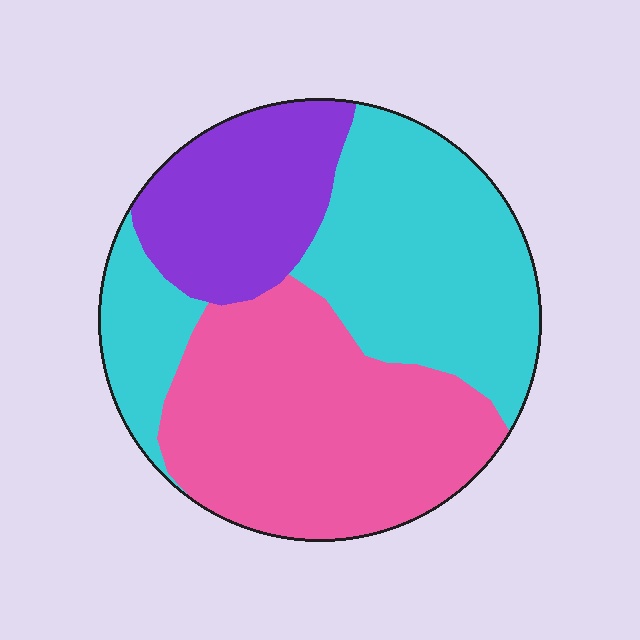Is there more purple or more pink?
Pink.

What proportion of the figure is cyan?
Cyan covers roughly 40% of the figure.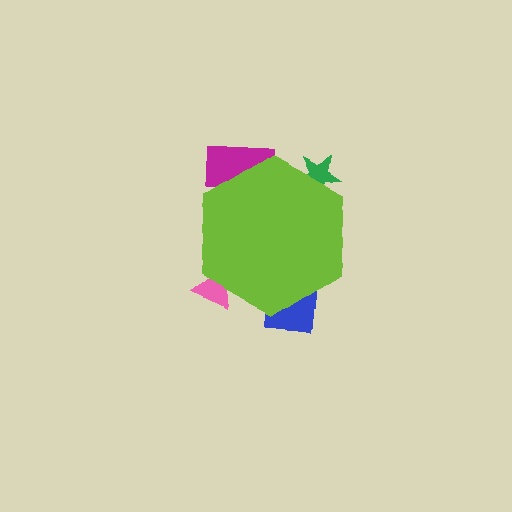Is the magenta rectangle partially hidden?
Yes, the magenta rectangle is partially hidden behind the lime hexagon.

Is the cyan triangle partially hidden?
Yes, the cyan triangle is partially hidden behind the lime hexagon.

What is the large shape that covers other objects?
A lime hexagon.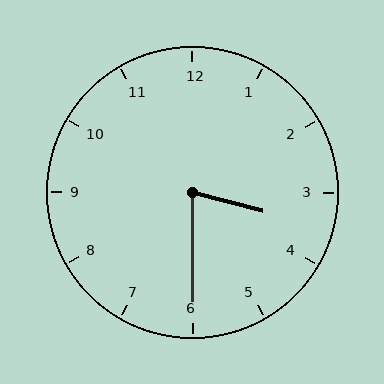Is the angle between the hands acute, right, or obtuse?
It is acute.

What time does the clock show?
3:30.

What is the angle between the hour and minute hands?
Approximately 75 degrees.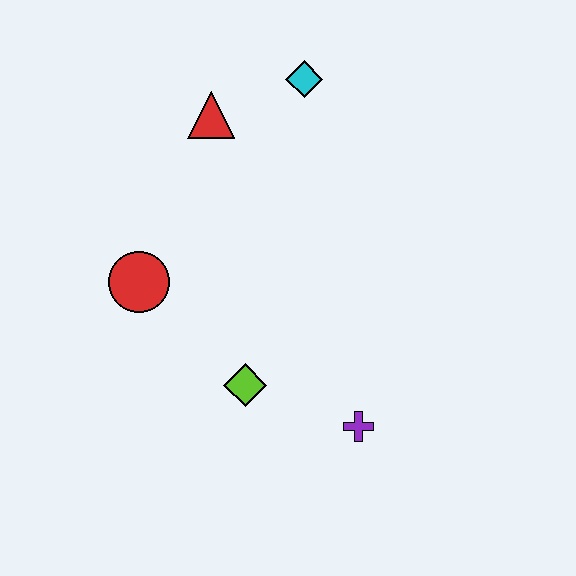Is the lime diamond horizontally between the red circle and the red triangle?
No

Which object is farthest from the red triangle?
The purple cross is farthest from the red triangle.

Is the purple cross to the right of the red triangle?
Yes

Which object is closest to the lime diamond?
The purple cross is closest to the lime diamond.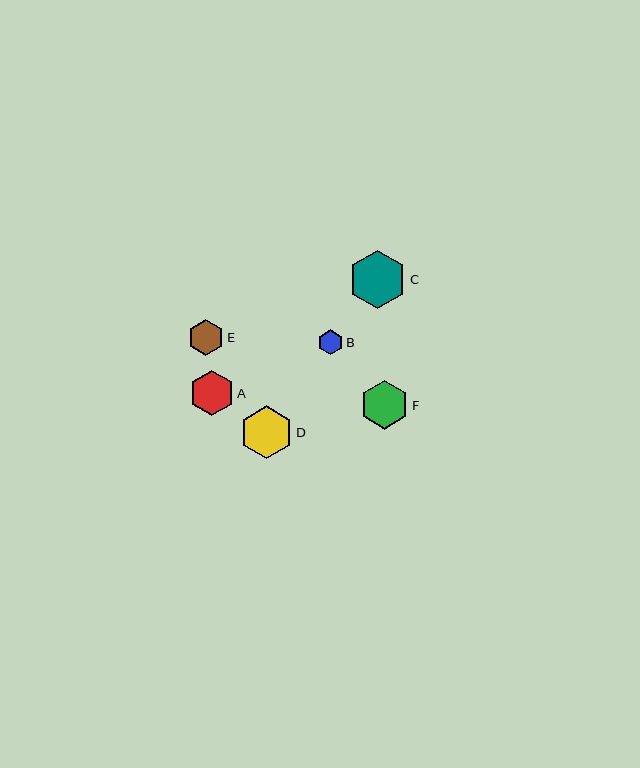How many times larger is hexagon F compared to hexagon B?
Hexagon F is approximately 2.0 times the size of hexagon B.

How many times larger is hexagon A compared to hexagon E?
Hexagon A is approximately 1.2 times the size of hexagon E.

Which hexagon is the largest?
Hexagon C is the largest with a size of approximately 58 pixels.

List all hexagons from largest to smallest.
From largest to smallest: C, D, F, A, E, B.